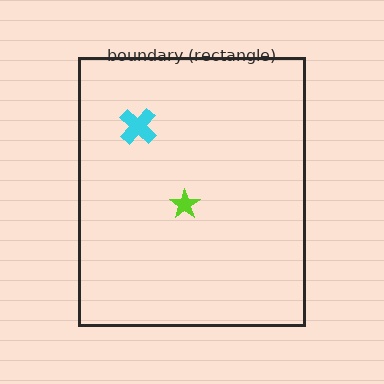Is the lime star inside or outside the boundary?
Inside.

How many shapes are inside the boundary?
2 inside, 0 outside.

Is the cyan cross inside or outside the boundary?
Inside.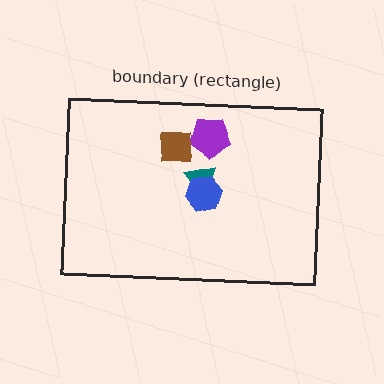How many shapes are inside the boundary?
4 inside, 0 outside.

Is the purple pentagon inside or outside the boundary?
Inside.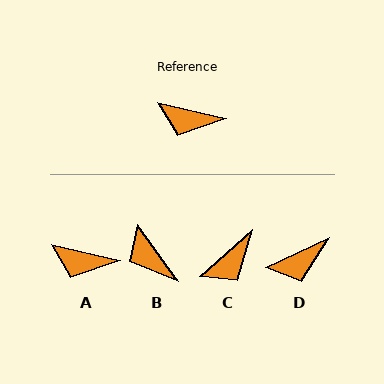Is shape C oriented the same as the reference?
No, it is off by about 54 degrees.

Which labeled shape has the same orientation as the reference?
A.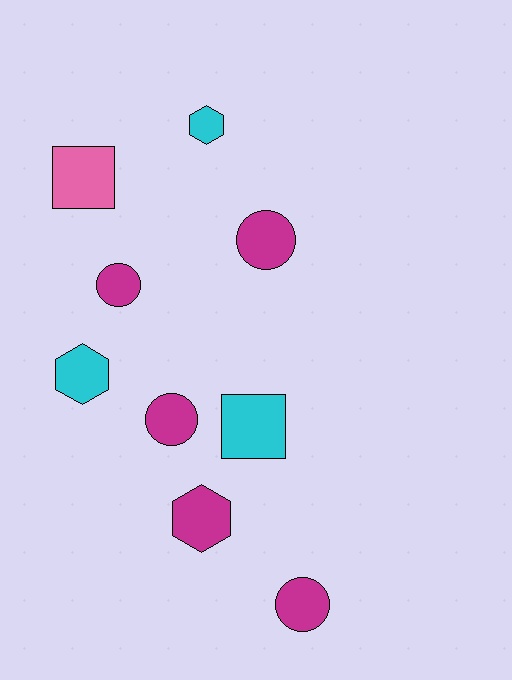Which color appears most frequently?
Magenta, with 5 objects.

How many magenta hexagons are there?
There is 1 magenta hexagon.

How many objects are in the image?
There are 9 objects.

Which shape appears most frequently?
Circle, with 4 objects.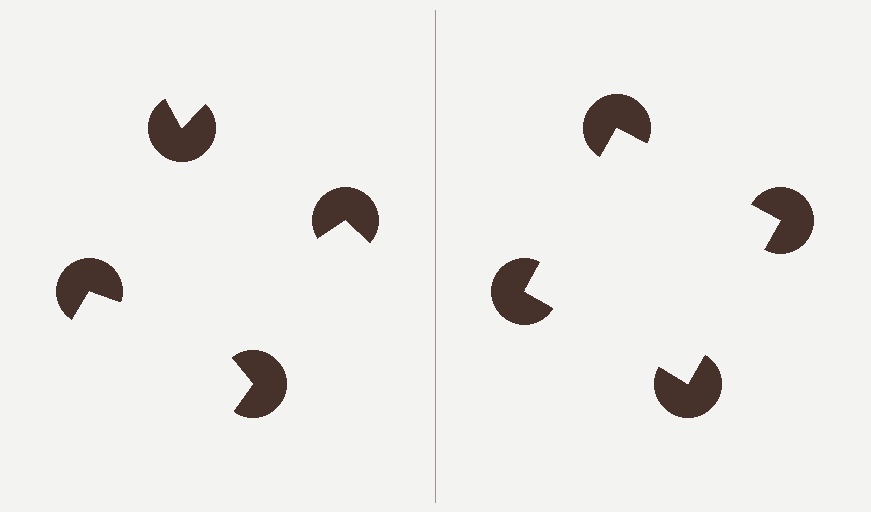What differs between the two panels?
The pac-man discs are positioned identically on both sides; only the wedge orientations differ. On the right they align to a square; on the left they are misaligned.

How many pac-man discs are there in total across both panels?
8 — 4 on each side.